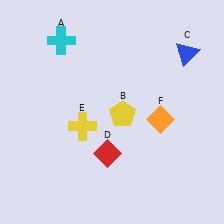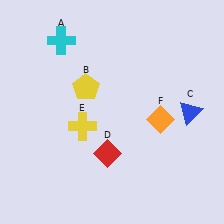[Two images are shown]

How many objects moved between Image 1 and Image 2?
2 objects moved between the two images.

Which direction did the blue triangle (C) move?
The blue triangle (C) moved down.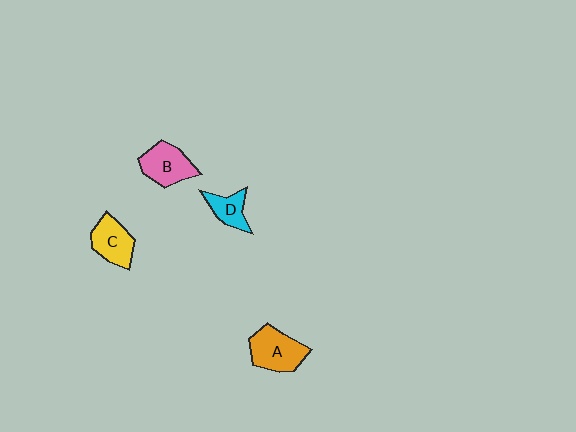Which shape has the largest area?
Shape A (orange).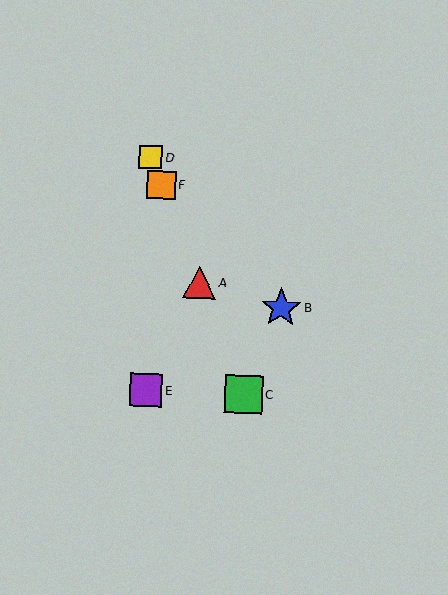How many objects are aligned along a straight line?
4 objects (A, C, D, F) are aligned along a straight line.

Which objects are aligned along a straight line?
Objects A, C, D, F are aligned along a straight line.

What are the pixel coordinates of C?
Object C is at (243, 394).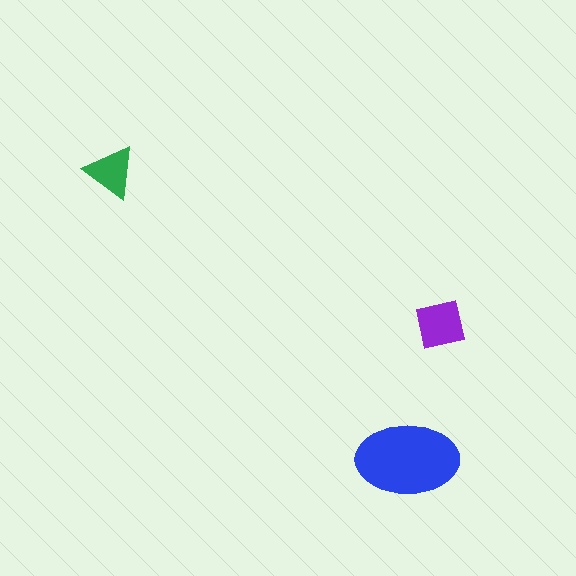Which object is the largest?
The blue ellipse.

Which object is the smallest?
The green triangle.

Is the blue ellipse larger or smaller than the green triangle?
Larger.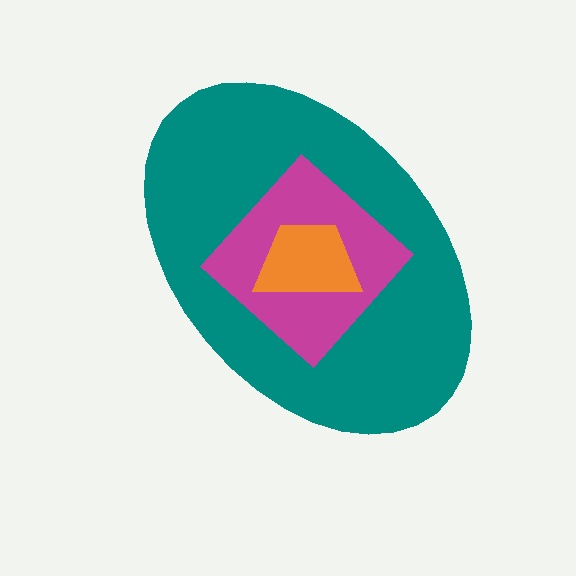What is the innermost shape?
The orange trapezoid.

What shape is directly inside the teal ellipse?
The magenta diamond.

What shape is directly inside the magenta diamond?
The orange trapezoid.